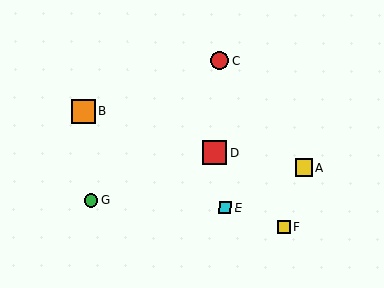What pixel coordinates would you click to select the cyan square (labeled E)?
Click at (225, 208) to select the cyan square E.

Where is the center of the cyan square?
The center of the cyan square is at (225, 208).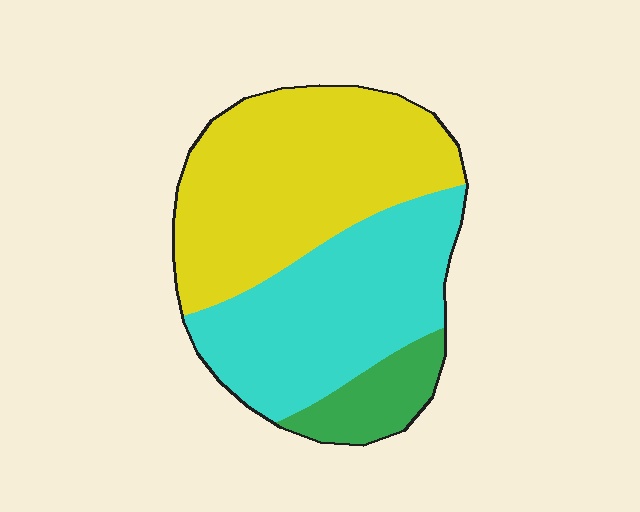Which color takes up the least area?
Green, at roughly 10%.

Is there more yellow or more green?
Yellow.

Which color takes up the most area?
Yellow, at roughly 50%.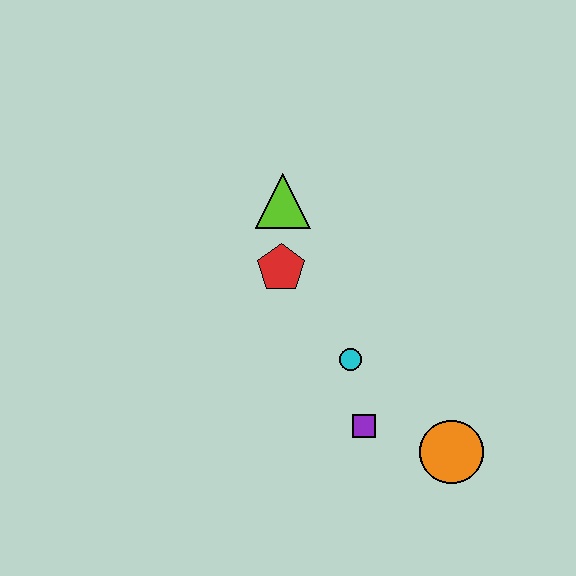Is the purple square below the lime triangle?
Yes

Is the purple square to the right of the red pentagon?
Yes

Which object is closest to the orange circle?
The purple square is closest to the orange circle.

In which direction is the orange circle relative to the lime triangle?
The orange circle is below the lime triangle.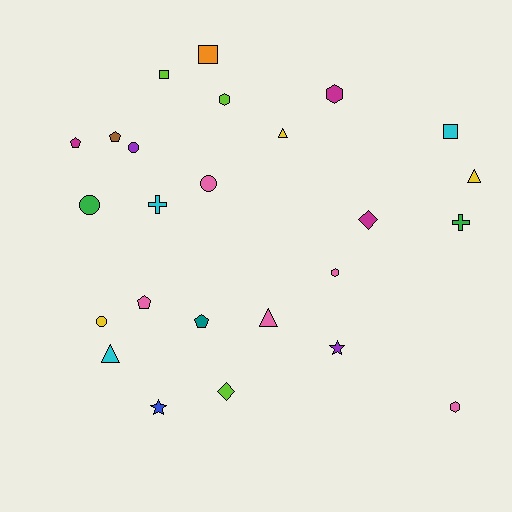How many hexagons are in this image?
There are 4 hexagons.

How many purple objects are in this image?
There are 2 purple objects.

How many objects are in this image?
There are 25 objects.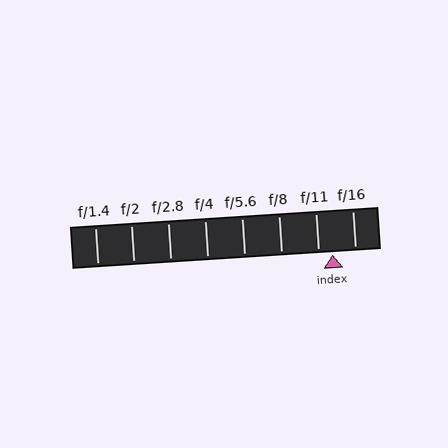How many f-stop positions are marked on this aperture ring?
There are 8 f-stop positions marked.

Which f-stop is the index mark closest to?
The index mark is closest to f/11.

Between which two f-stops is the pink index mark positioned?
The index mark is between f/11 and f/16.